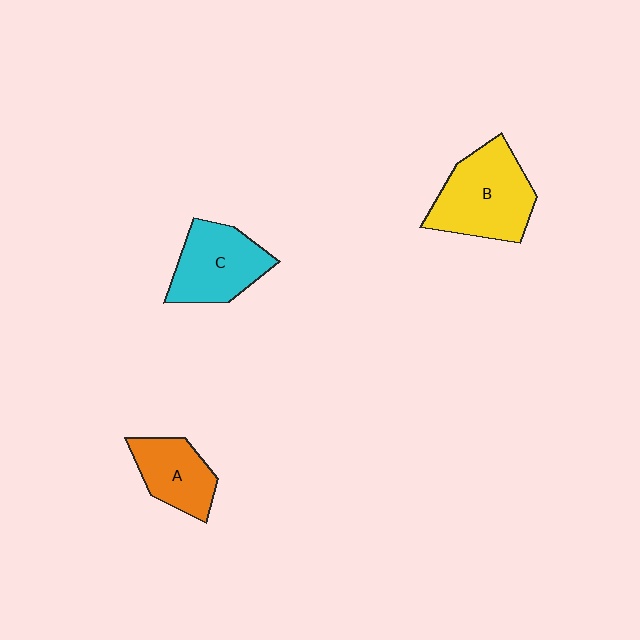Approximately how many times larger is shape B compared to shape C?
Approximately 1.2 times.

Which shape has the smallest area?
Shape A (orange).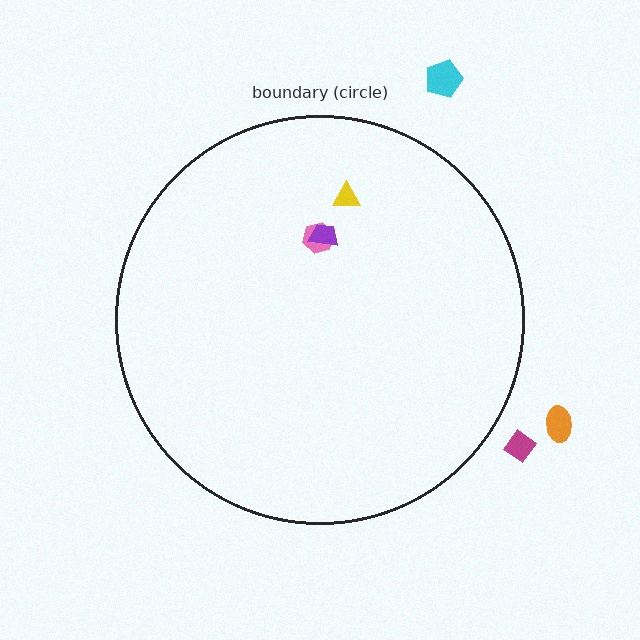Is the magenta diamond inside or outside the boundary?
Outside.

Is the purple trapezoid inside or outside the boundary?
Inside.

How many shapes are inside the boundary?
3 inside, 3 outside.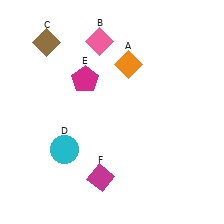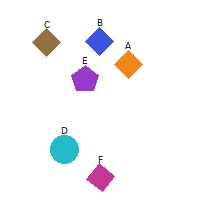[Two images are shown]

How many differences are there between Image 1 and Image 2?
There are 2 differences between the two images.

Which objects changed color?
B changed from pink to blue. E changed from magenta to purple.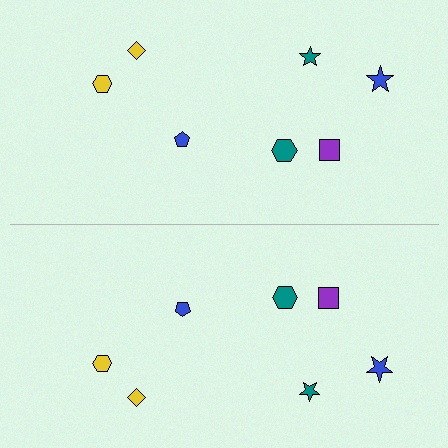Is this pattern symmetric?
Yes, this pattern has bilateral (reflection) symmetry.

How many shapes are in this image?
There are 14 shapes in this image.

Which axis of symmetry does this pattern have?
The pattern has a horizontal axis of symmetry running through the center of the image.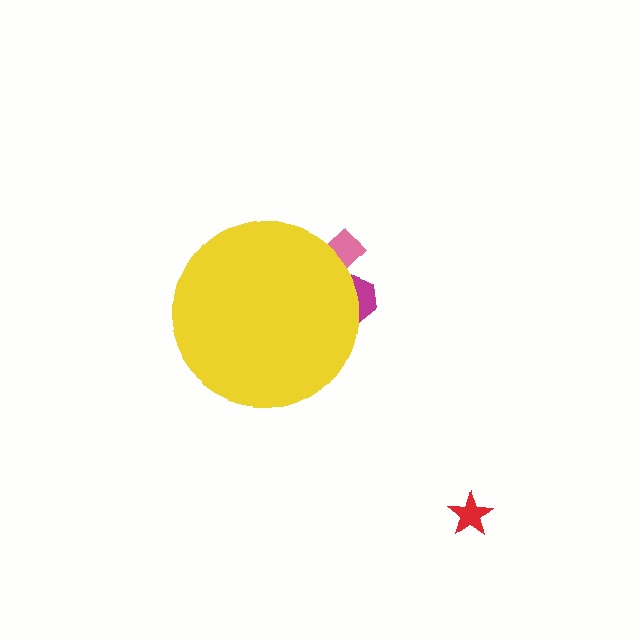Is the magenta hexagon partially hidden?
Yes, the magenta hexagon is partially hidden behind the yellow circle.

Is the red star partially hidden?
No, the red star is fully visible.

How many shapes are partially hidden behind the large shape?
2 shapes are partially hidden.